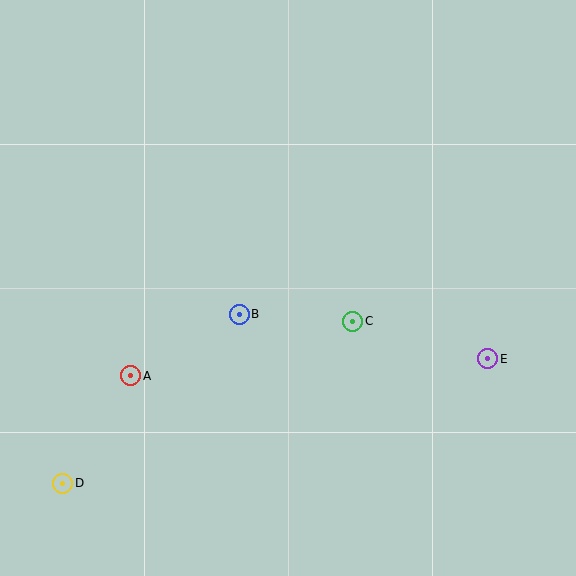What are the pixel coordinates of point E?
Point E is at (488, 359).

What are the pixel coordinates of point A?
Point A is at (131, 376).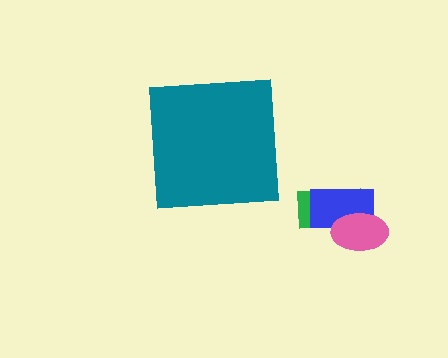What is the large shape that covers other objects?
A teal square.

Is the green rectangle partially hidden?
No, the green rectangle is fully visible.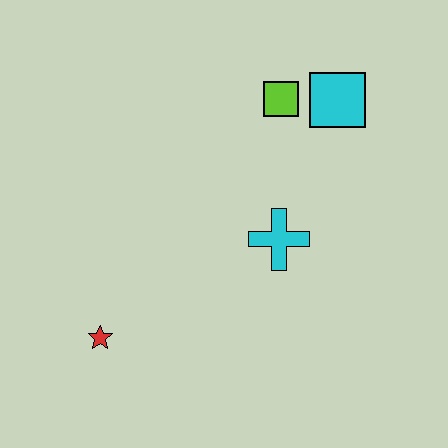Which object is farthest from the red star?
The cyan square is farthest from the red star.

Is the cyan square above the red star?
Yes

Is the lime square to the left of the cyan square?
Yes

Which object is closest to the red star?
The cyan cross is closest to the red star.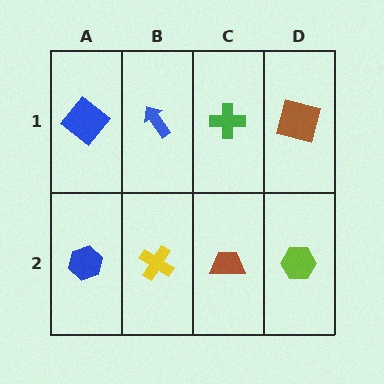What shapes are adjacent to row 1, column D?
A lime hexagon (row 2, column D), a green cross (row 1, column C).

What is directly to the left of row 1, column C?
A blue arrow.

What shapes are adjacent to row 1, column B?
A yellow cross (row 2, column B), a blue diamond (row 1, column A), a green cross (row 1, column C).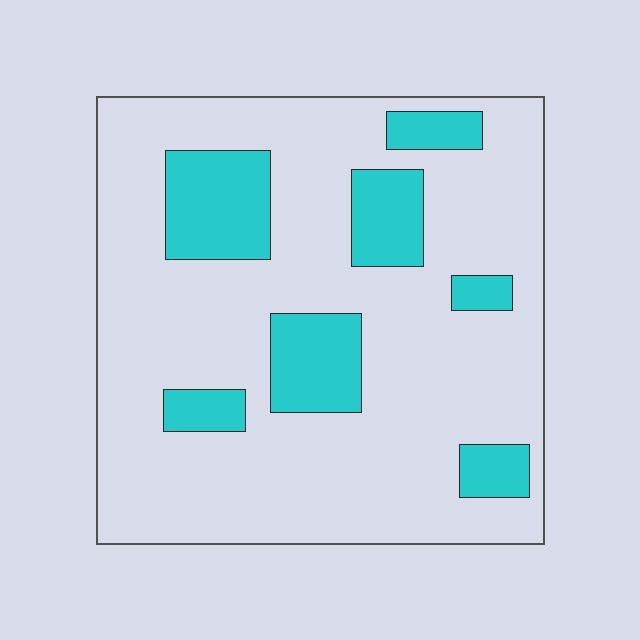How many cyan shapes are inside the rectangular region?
7.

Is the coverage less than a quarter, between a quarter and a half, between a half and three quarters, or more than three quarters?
Less than a quarter.